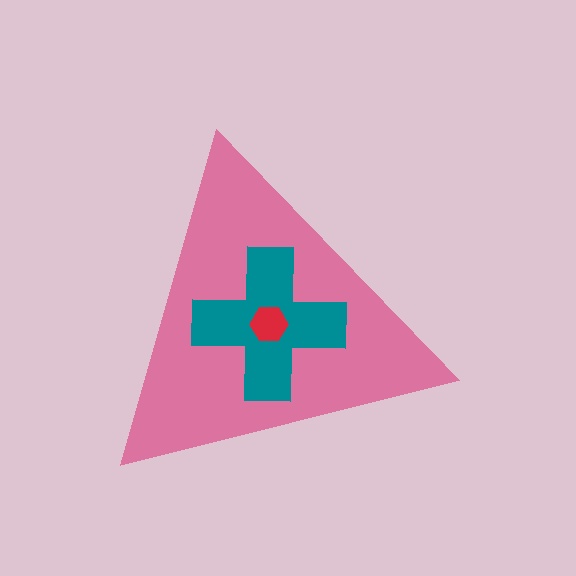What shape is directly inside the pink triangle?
The teal cross.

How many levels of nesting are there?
3.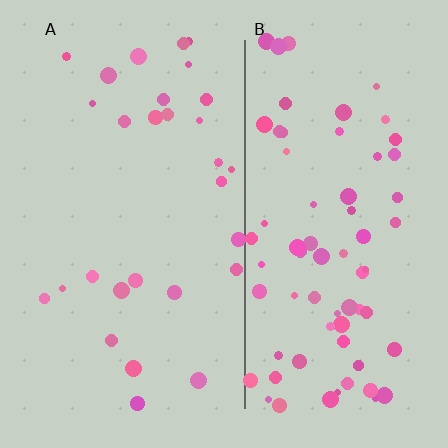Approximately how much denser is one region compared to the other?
Approximately 2.5× — region B over region A.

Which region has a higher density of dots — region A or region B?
B (the right).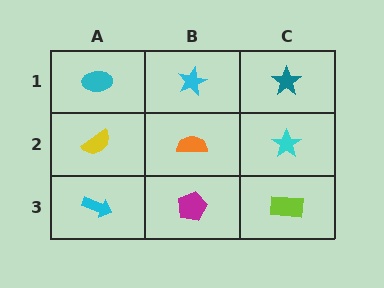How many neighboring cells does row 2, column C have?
3.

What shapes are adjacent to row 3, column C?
A cyan star (row 2, column C), a magenta pentagon (row 3, column B).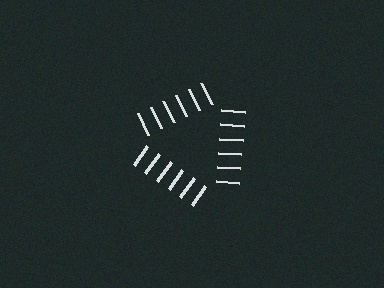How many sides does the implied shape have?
3 sides — the line-ends trace a triangle.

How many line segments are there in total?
18 — 6 along each of the 3 edges.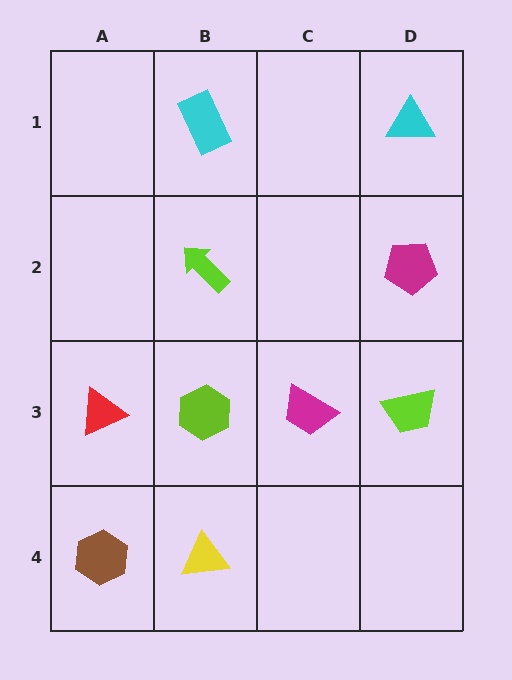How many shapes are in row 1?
2 shapes.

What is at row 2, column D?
A magenta pentagon.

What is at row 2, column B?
A lime arrow.